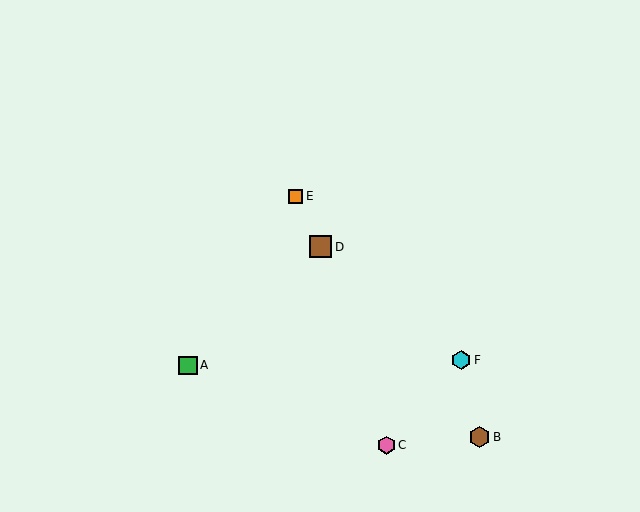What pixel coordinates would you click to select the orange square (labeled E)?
Click at (296, 196) to select the orange square E.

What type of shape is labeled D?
Shape D is a brown square.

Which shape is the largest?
The brown square (labeled D) is the largest.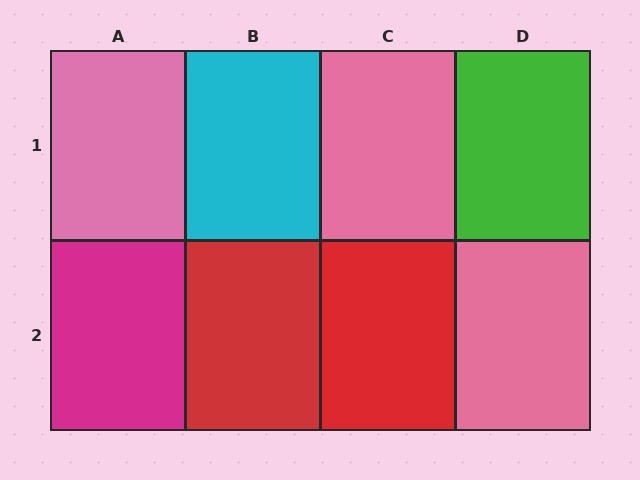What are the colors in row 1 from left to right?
Pink, cyan, pink, green.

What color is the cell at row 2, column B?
Red.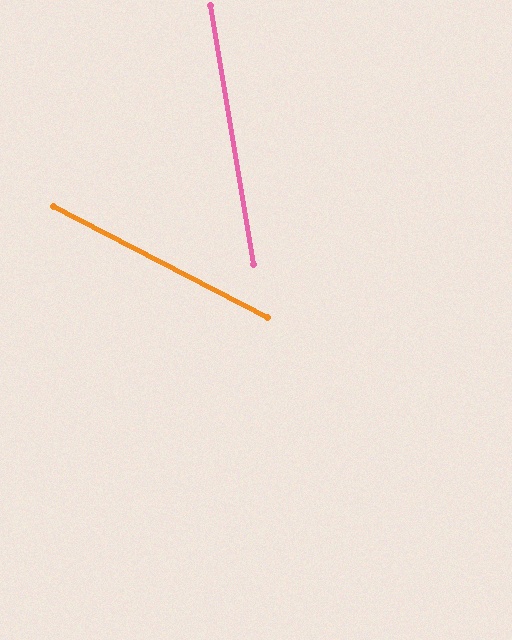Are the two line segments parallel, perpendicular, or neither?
Neither parallel nor perpendicular — they differ by about 53°.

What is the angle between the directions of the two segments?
Approximately 53 degrees.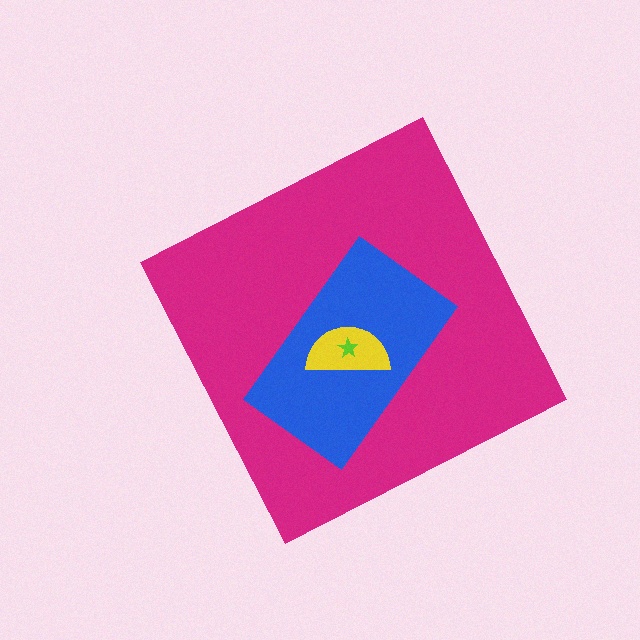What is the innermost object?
The lime star.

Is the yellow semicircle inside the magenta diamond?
Yes.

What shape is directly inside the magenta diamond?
The blue rectangle.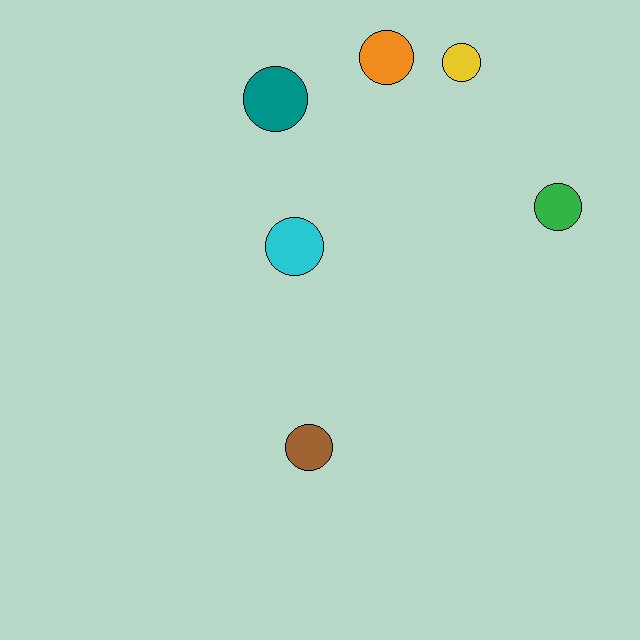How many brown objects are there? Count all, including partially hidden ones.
There is 1 brown object.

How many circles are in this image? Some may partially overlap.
There are 6 circles.